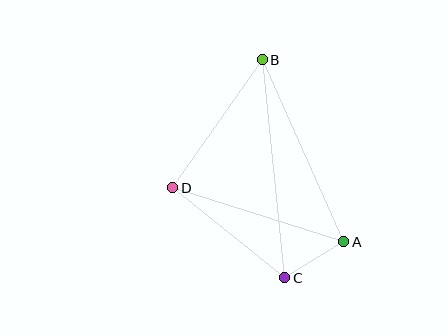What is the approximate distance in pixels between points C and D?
The distance between C and D is approximately 143 pixels.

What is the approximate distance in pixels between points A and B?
The distance between A and B is approximately 199 pixels.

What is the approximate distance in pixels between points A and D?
The distance between A and D is approximately 179 pixels.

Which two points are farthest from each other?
Points B and C are farthest from each other.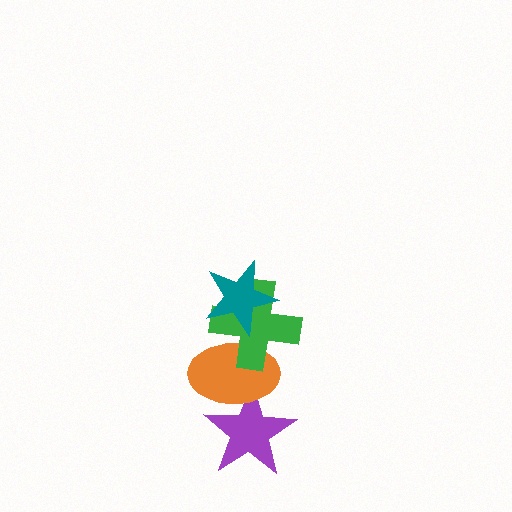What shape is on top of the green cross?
The teal star is on top of the green cross.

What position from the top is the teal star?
The teal star is 1st from the top.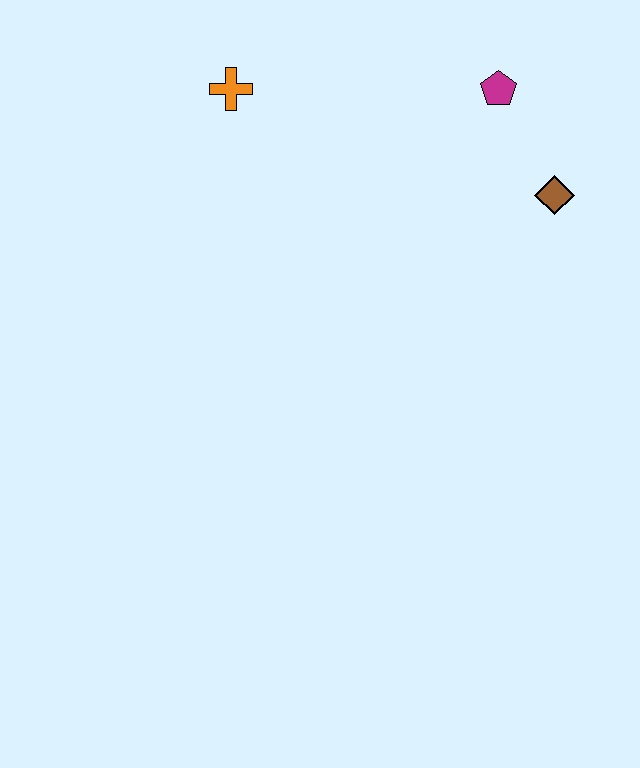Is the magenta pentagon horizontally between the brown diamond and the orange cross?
Yes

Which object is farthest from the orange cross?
The brown diamond is farthest from the orange cross.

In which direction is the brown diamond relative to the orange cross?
The brown diamond is to the right of the orange cross.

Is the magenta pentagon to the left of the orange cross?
No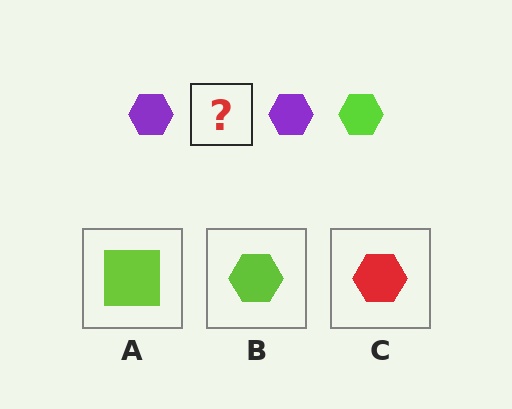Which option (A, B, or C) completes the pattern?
B.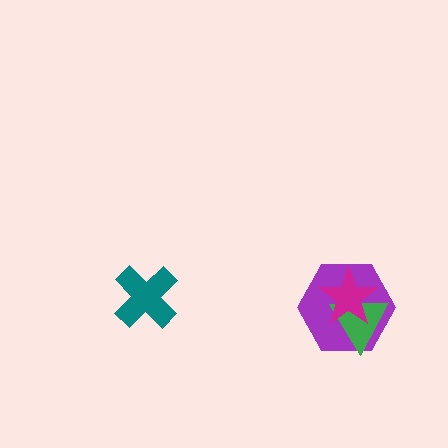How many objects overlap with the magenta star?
2 objects overlap with the magenta star.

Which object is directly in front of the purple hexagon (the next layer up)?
The green triangle is directly in front of the purple hexagon.